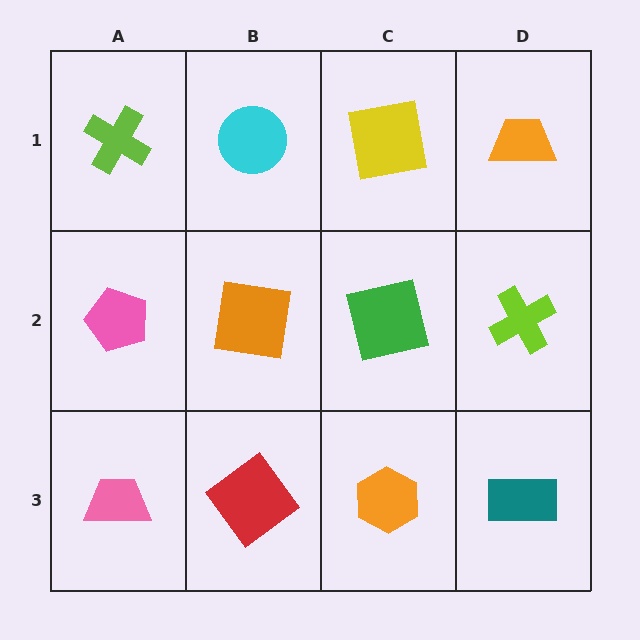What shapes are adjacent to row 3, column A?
A pink pentagon (row 2, column A), a red diamond (row 3, column B).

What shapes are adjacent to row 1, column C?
A green square (row 2, column C), a cyan circle (row 1, column B), an orange trapezoid (row 1, column D).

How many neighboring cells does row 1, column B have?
3.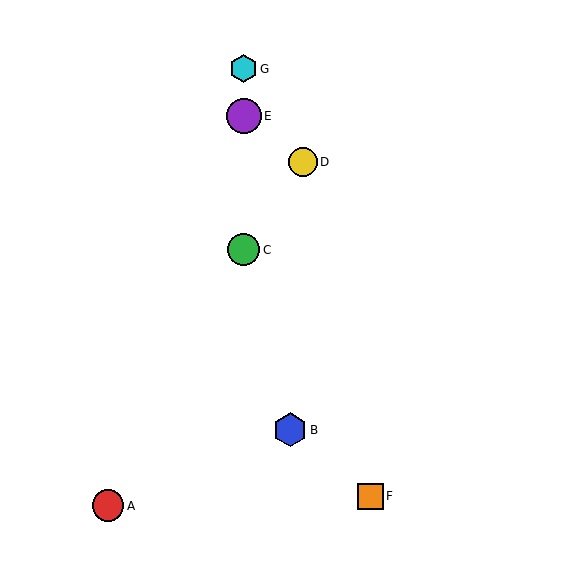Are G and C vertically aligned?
Yes, both are at x≈244.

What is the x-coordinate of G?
Object G is at x≈244.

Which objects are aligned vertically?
Objects C, E, G are aligned vertically.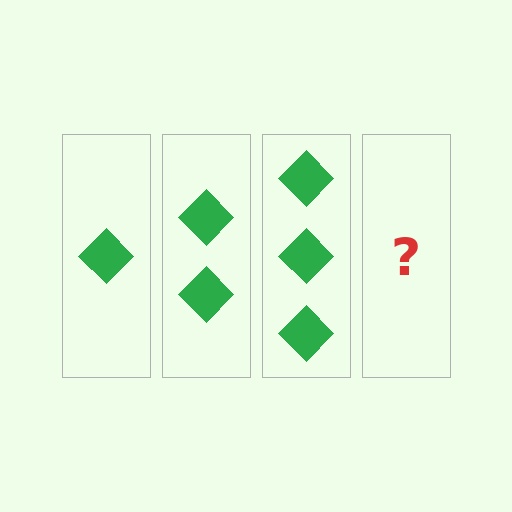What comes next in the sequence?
The next element should be 4 diamonds.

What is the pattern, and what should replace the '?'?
The pattern is that each step adds one more diamond. The '?' should be 4 diamonds.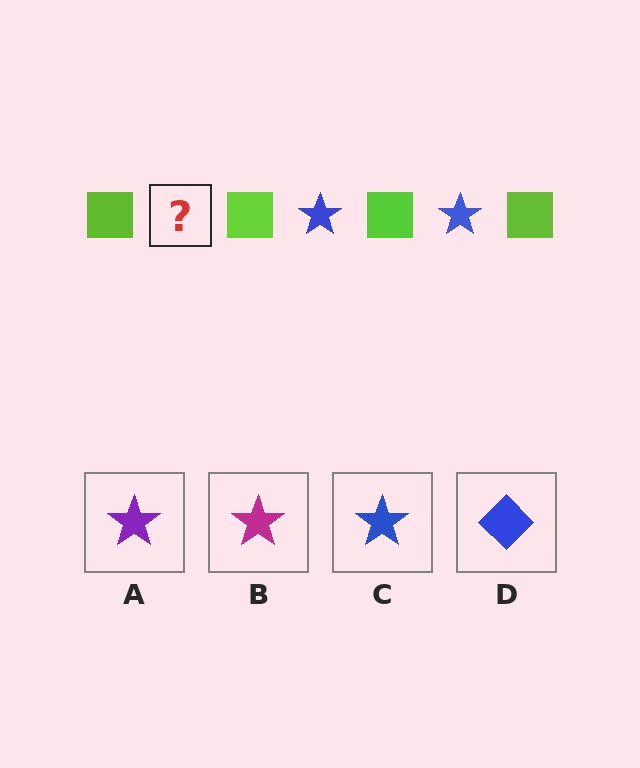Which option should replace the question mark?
Option C.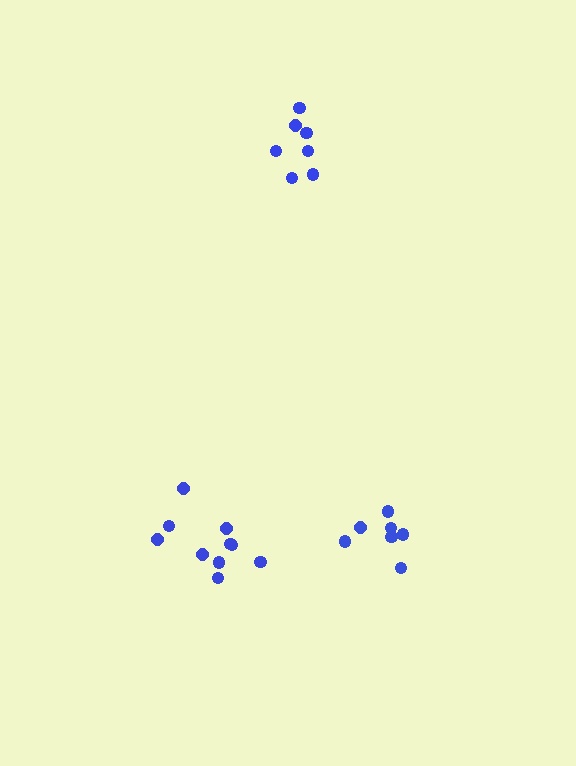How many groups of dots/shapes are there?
There are 3 groups.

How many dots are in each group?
Group 1: 7 dots, Group 2: 10 dots, Group 3: 7 dots (24 total).